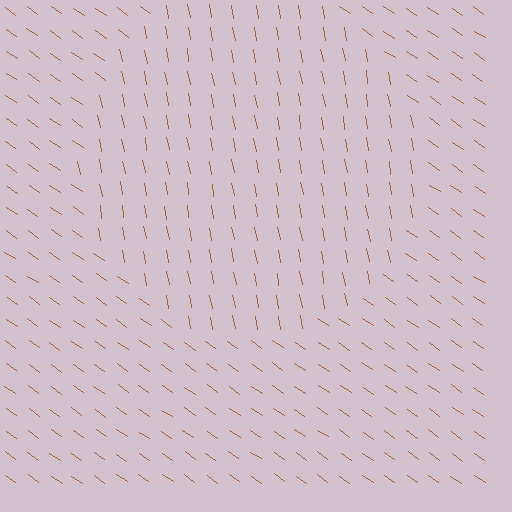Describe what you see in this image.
The image is filled with small brown line segments. A circle region in the image has lines oriented differently from the surrounding lines, creating a visible texture boundary.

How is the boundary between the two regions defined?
The boundary is defined purely by a change in line orientation (approximately 45 degrees difference). All lines are the same color and thickness.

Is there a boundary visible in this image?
Yes, there is a texture boundary formed by a change in line orientation.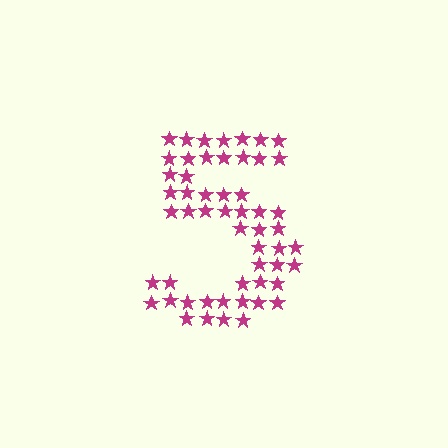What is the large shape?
The large shape is the digit 5.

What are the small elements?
The small elements are stars.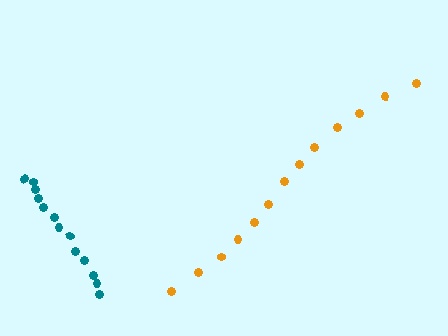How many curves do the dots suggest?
There are 2 distinct paths.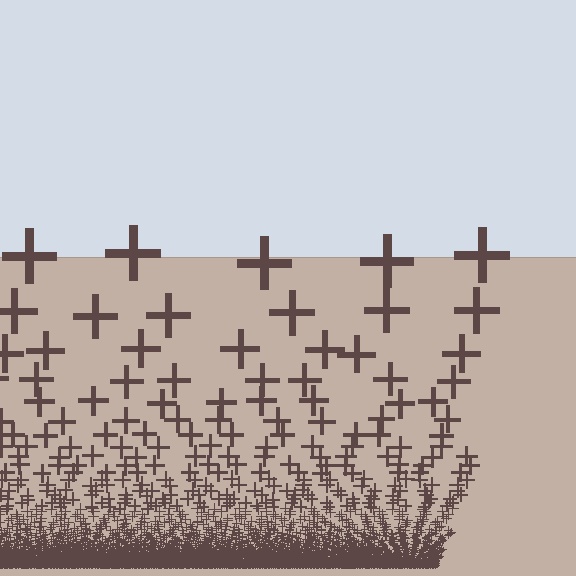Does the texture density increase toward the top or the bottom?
Density increases toward the bottom.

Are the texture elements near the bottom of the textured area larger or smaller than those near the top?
Smaller. The gradient is inverted — elements near the bottom are smaller and denser.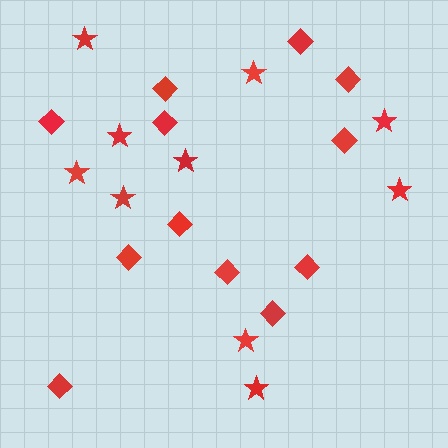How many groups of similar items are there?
There are 2 groups: one group of diamonds (12) and one group of stars (10).